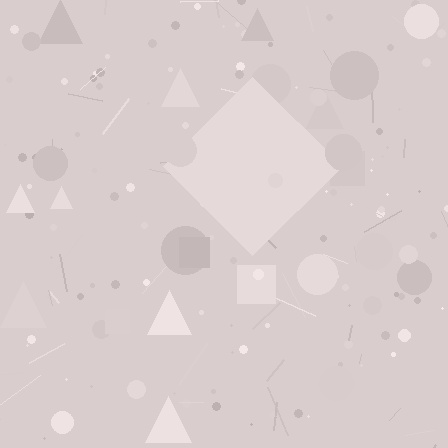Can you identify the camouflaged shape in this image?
The camouflaged shape is a diamond.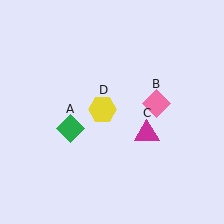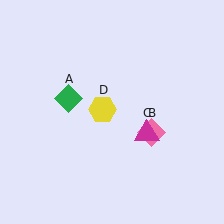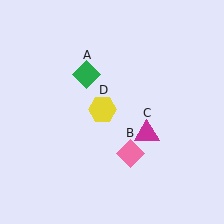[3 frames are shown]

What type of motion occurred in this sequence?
The green diamond (object A), pink diamond (object B) rotated clockwise around the center of the scene.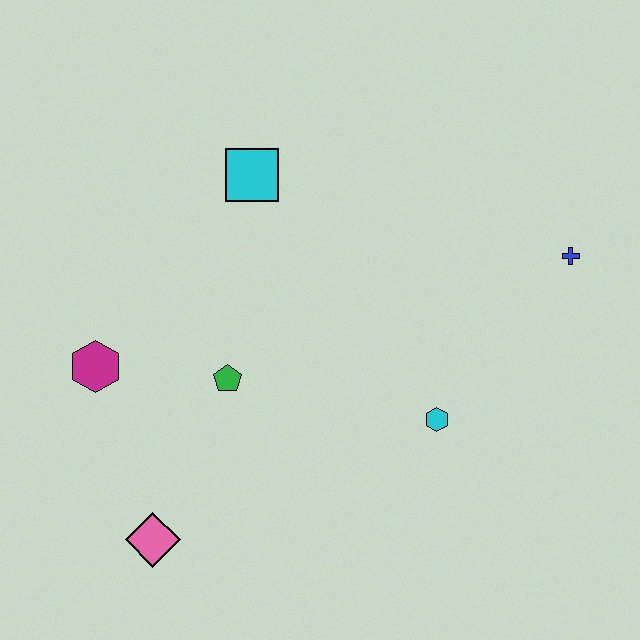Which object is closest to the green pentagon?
The magenta hexagon is closest to the green pentagon.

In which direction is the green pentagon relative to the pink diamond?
The green pentagon is above the pink diamond.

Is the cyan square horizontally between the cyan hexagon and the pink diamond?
Yes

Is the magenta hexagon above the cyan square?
No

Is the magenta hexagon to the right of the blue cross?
No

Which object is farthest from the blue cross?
The pink diamond is farthest from the blue cross.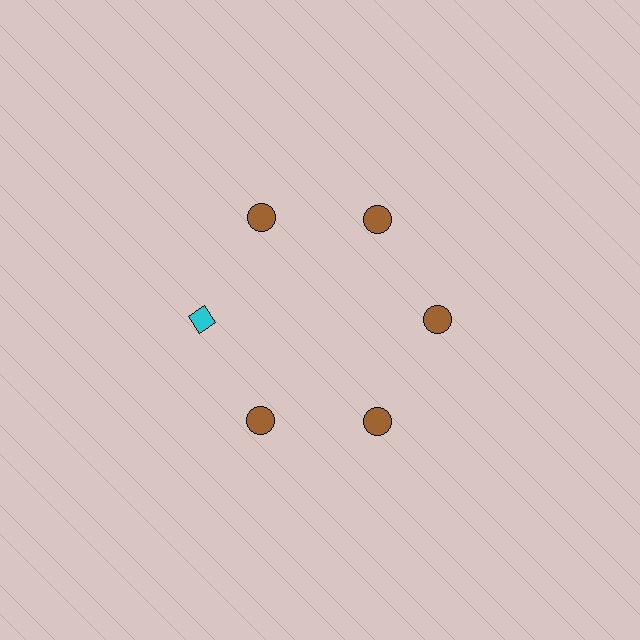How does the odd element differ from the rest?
It differs in both color (cyan instead of brown) and shape (diamond instead of circle).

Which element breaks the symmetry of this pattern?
The cyan diamond at roughly the 9 o'clock position breaks the symmetry. All other shapes are brown circles.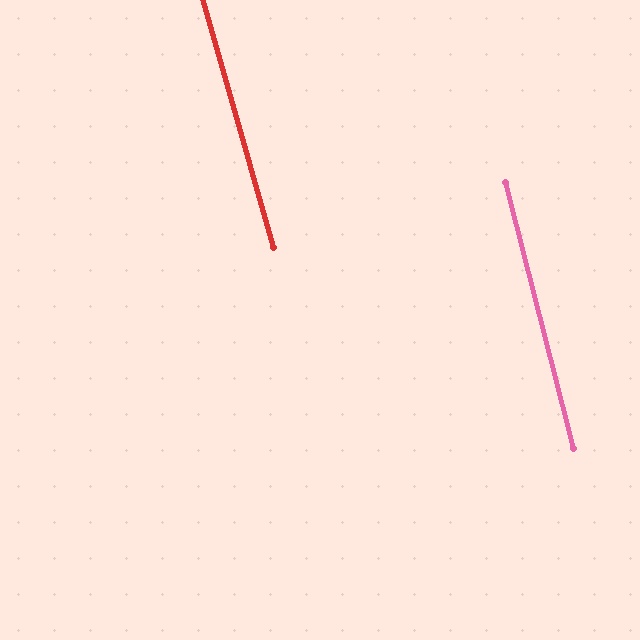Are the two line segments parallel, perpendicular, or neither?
Parallel — their directions differ by only 1.5°.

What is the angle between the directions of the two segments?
Approximately 2 degrees.